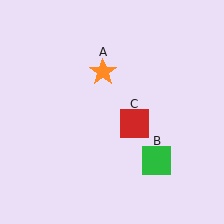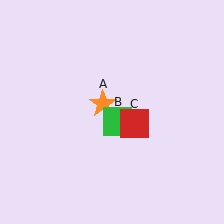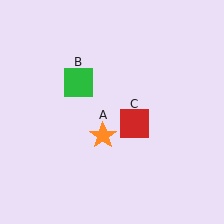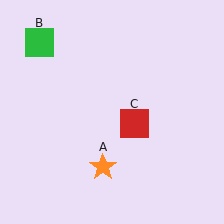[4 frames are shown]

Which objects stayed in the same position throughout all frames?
Red square (object C) remained stationary.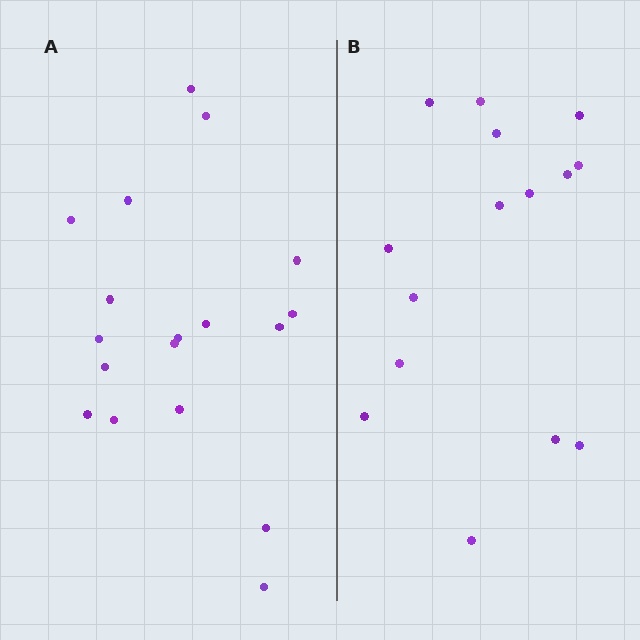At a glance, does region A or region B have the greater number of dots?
Region A (the left region) has more dots.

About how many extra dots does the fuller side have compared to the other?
Region A has just a few more — roughly 2 or 3 more dots than region B.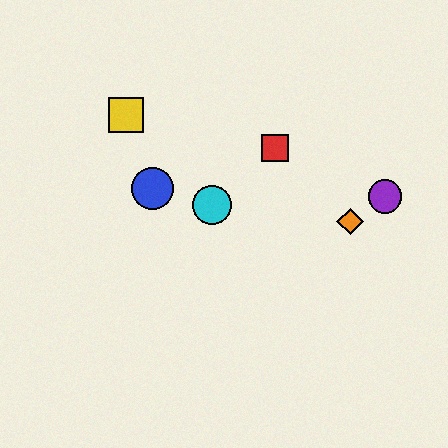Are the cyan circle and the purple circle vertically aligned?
No, the cyan circle is at x≈212 and the purple circle is at x≈385.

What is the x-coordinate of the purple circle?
The purple circle is at x≈385.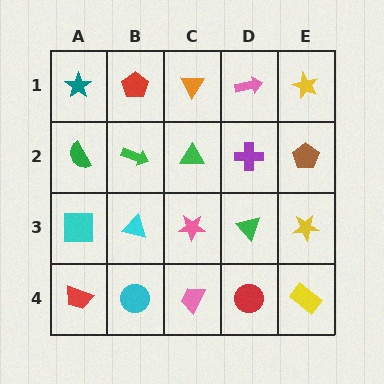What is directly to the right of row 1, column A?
A red pentagon.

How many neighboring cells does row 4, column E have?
2.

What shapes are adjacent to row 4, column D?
A green triangle (row 3, column D), a pink trapezoid (row 4, column C), a yellow rectangle (row 4, column E).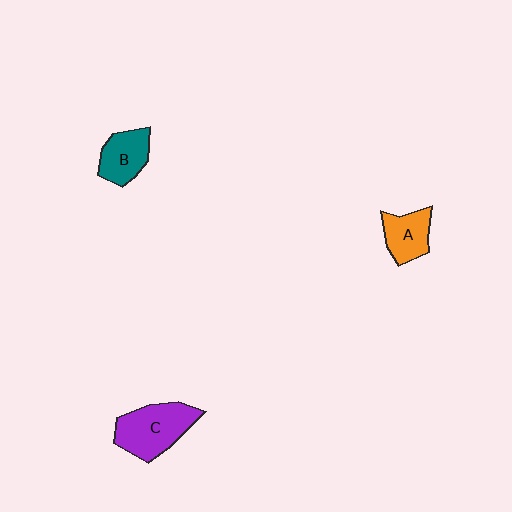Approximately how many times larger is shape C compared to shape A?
Approximately 1.6 times.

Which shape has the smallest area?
Shape A (orange).